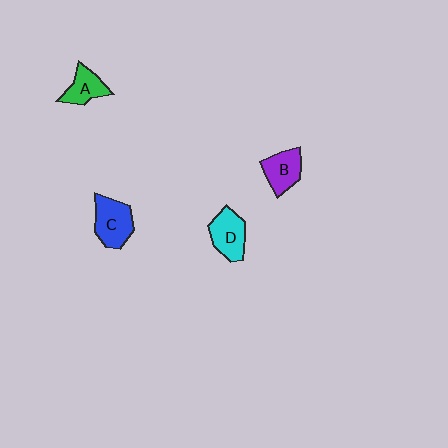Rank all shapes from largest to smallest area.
From largest to smallest: C (blue), D (cyan), B (purple), A (green).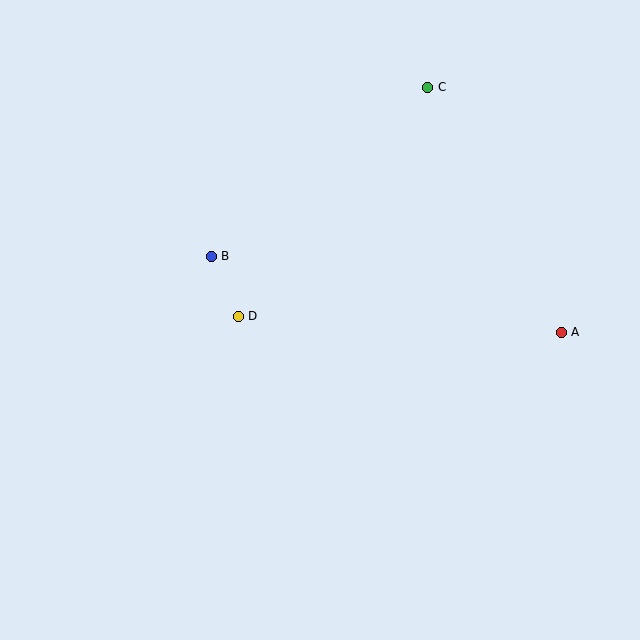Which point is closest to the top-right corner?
Point C is closest to the top-right corner.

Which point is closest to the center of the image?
Point D at (238, 316) is closest to the center.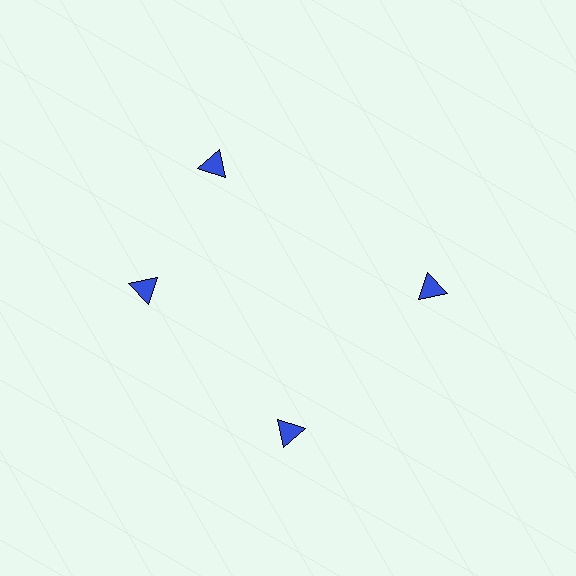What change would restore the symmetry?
The symmetry would be restored by rotating it back into even spacing with its neighbors so that all 4 triangles sit at equal angles and equal distance from the center.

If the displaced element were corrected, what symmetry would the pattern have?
It would have 4-fold rotational symmetry — the pattern would map onto itself every 90 degrees.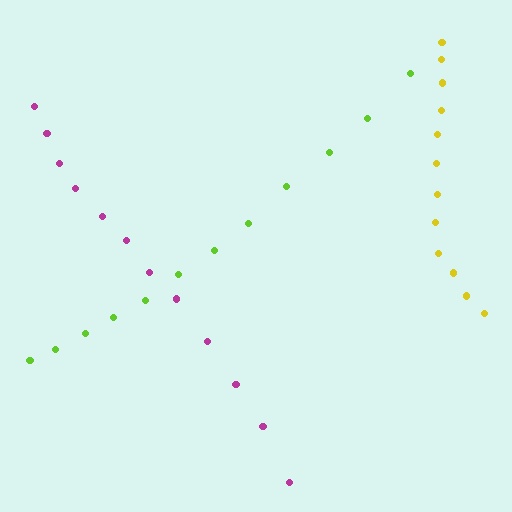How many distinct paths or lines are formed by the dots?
There are 3 distinct paths.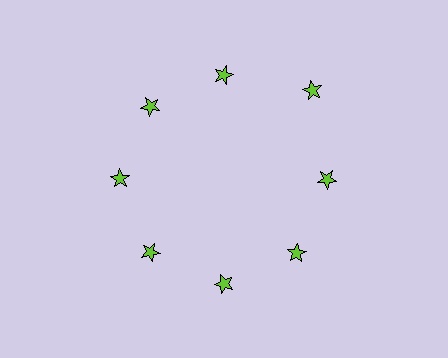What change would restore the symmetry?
The symmetry would be restored by moving it inward, back onto the ring so that all 8 stars sit at equal angles and equal distance from the center.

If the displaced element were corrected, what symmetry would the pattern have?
It would have 8-fold rotational symmetry — the pattern would map onto itself every 45 degrees.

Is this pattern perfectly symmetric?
No. The 8 lime stars are arranged in a ring, but one element near the 2 o'clock position is pushed outward from the center, breaking the 8-fold rotational symmetry.